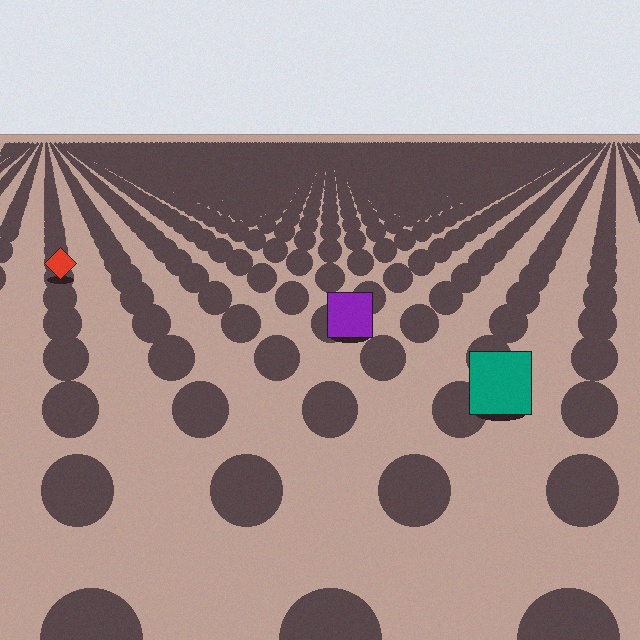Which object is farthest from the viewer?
The red diamond is farthest from the viewer. It appears smaller and the ground texture around it is denser.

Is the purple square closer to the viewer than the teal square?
No. The teal square is closer — you can tell from the texture gradient: the ground texture is coarser near it.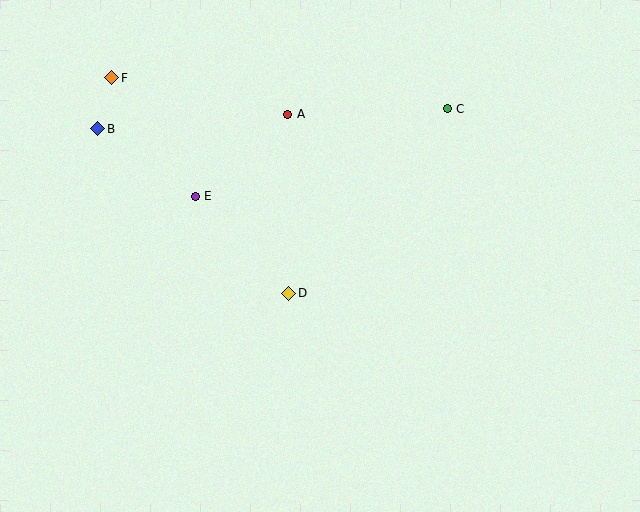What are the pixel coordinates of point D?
Point D is at (289, 293).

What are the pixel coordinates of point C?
Point C is at (447, 109).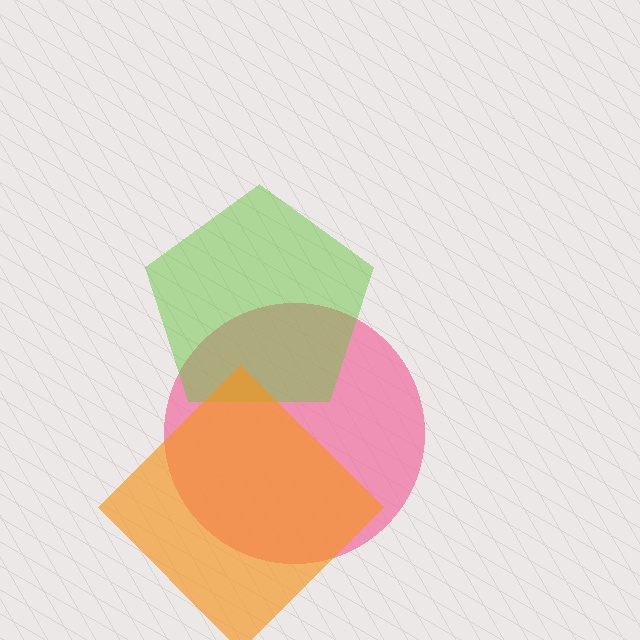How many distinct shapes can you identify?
There are 3 distinct shapes: a pink circle, a lime pentagon, an orange diamond.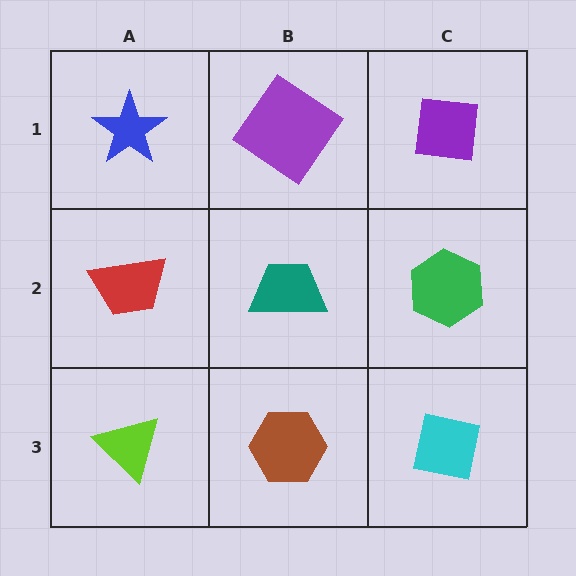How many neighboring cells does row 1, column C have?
2.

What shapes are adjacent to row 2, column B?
A purple diamond (row 1, column B), a brown hexagon (row 3, column B), a red trapezoid (row 2, column A), a green hexagon (row 2, column C).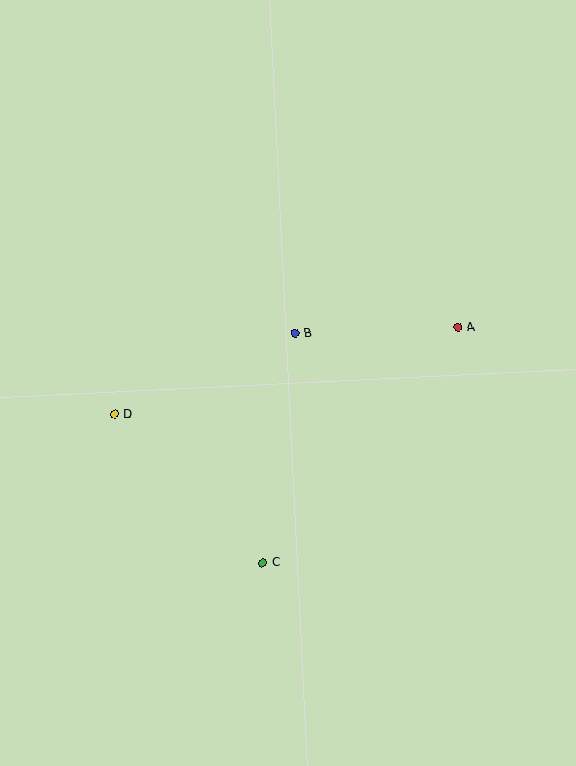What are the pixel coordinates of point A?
Point A is at (458, 327).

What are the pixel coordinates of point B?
Point B is at (295, 333).